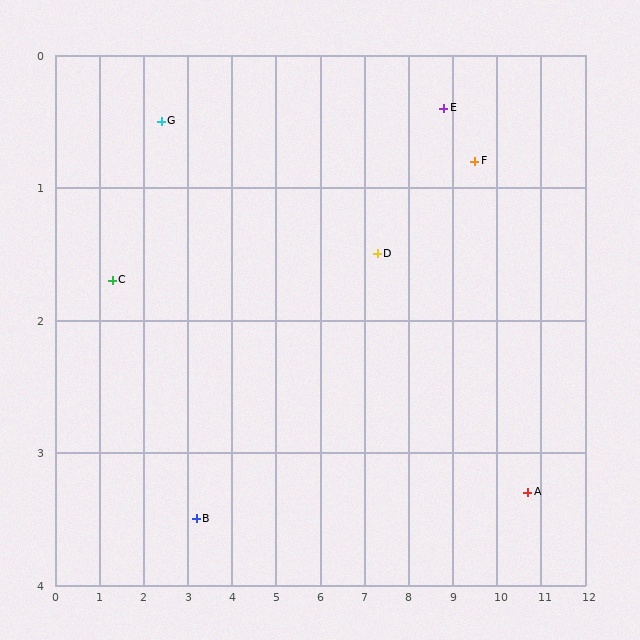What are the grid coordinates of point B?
Point B is at approximately (3.2, 3.5).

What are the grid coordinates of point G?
Point G is at approximately (2.4, 0.5).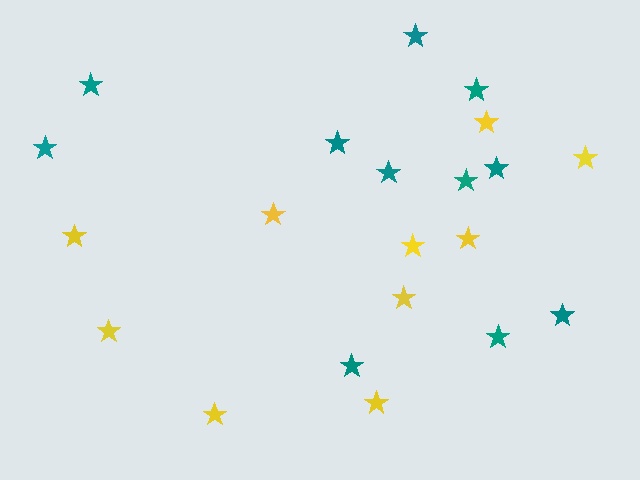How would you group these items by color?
There are 2 groups: one group of teal stars (11) and one group of yellow stars (10).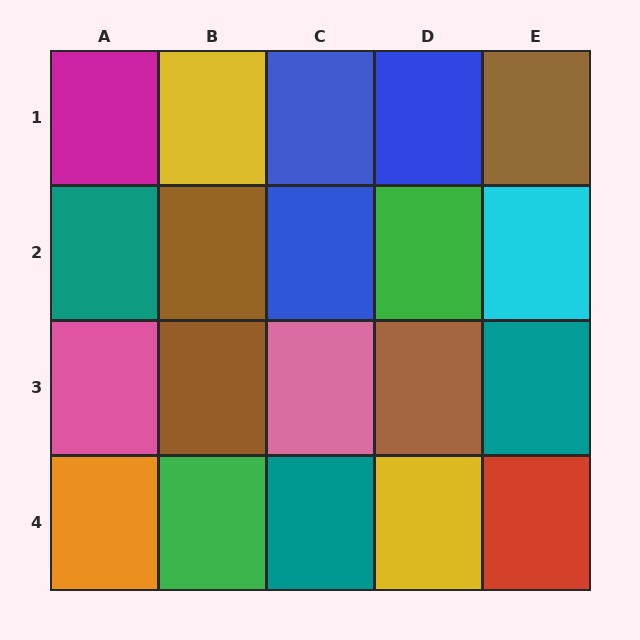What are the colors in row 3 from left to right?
Pink, brown, pink, brown, teal.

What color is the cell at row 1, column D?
Blue.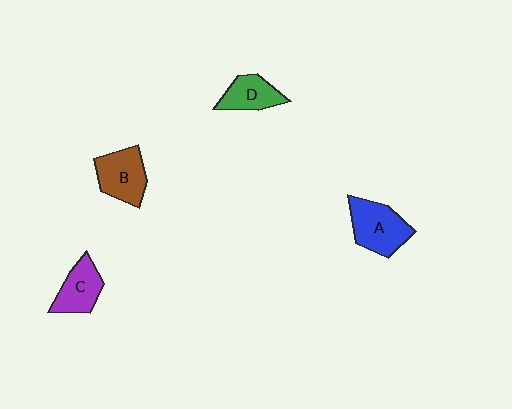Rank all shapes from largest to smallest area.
From largest to smallest: A (blue), B (brown), C (purple), D (green).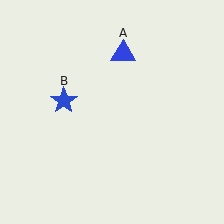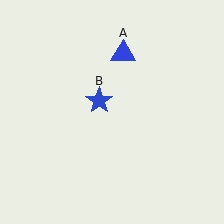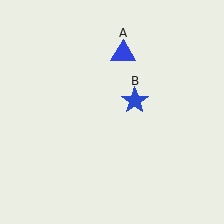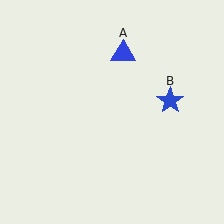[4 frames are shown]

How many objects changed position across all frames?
1 object changed position: blue star (object B).